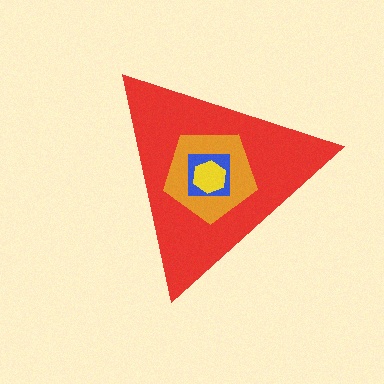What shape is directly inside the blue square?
The yellow hexagon.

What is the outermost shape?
The red triangle.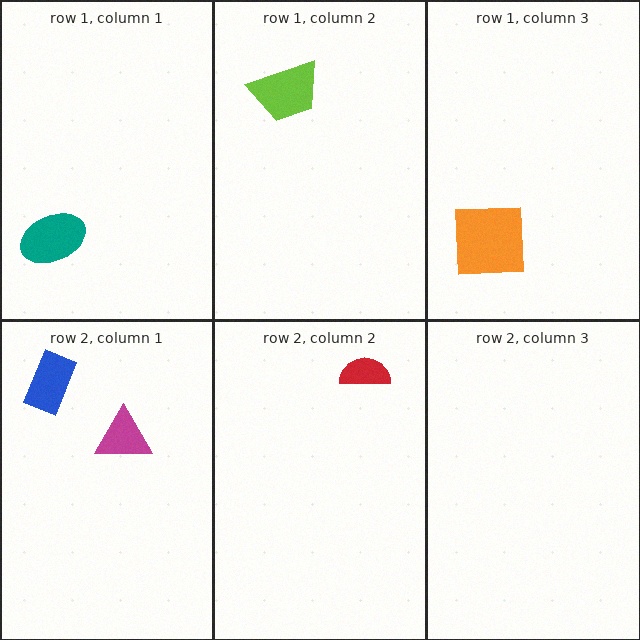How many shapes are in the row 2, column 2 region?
1.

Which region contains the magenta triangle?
The row 2, column 1 region.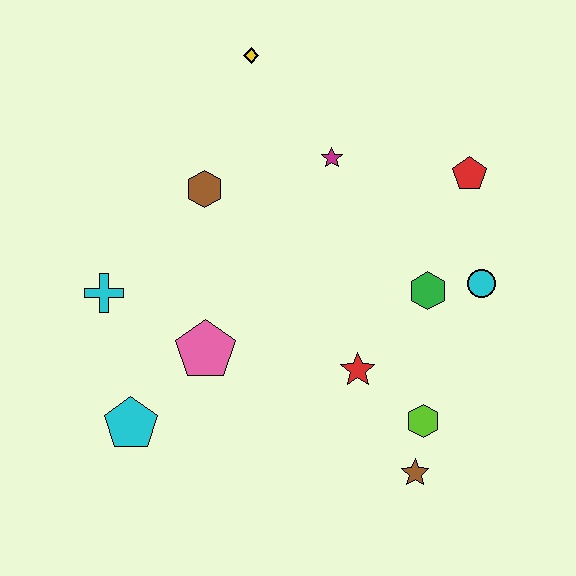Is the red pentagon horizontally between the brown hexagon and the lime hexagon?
No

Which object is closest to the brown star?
The lime hexagon is closest to the brown star.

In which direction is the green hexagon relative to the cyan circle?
The green hexagon is to the left of the cyan circle.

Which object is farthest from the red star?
The yellow diamond is farthest from the red star.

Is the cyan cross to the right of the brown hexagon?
No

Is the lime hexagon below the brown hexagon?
Yes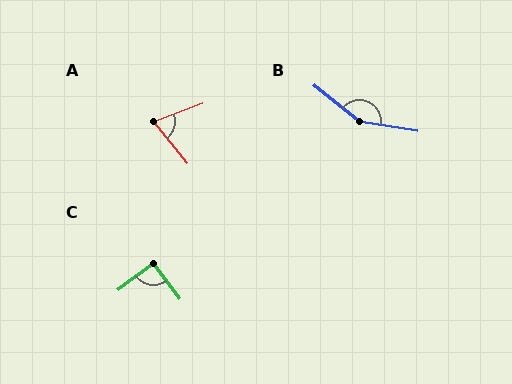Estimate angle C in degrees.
Approximately 90 degrees.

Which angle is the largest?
B, at approximately 151 degrees.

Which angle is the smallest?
A, at approximately 72 degrees.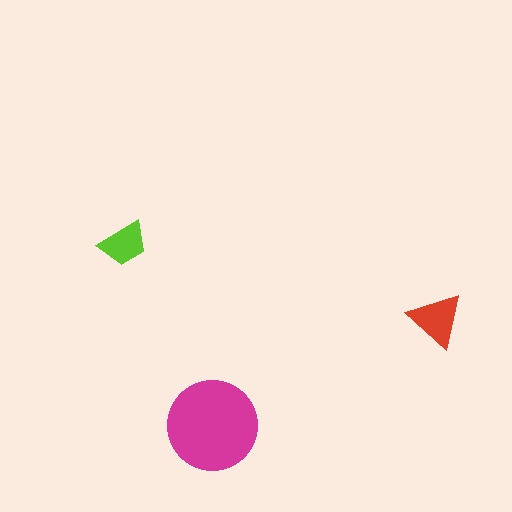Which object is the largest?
The magenta circle.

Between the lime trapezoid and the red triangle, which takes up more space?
The red triangle.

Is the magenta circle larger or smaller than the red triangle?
Larger.